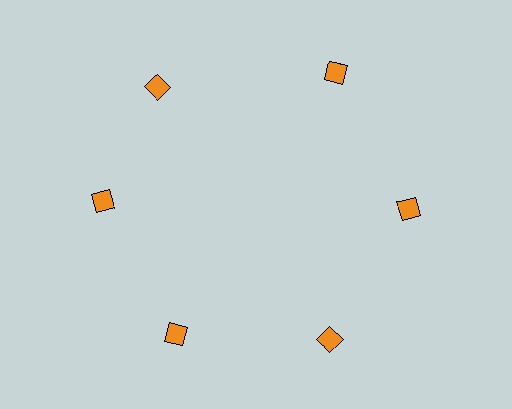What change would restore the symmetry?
The symmetry would be restored by rotating it back into even spacing with its neighbors so that all 6 squares sit at equal angles and equal distance from the center.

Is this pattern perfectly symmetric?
No. The 6 orange squares are arranged in a ring, but one element near the 11 o'clock position is rotated out of alignment along the ring, breaking the 6-fold rotational symmetry.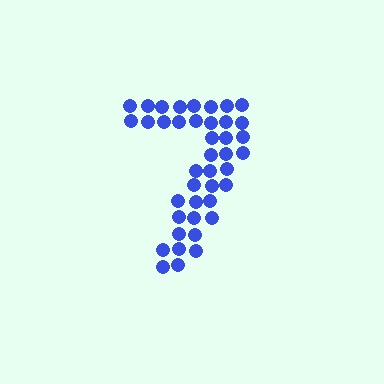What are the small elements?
The small elements are circles.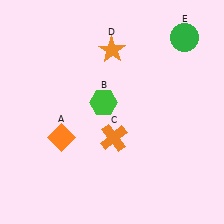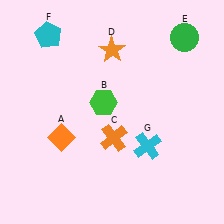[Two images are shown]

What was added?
A cyan pentagon (F), a cyan cross (G) were added in Image 2.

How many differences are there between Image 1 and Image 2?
There are 2 differences between the two images.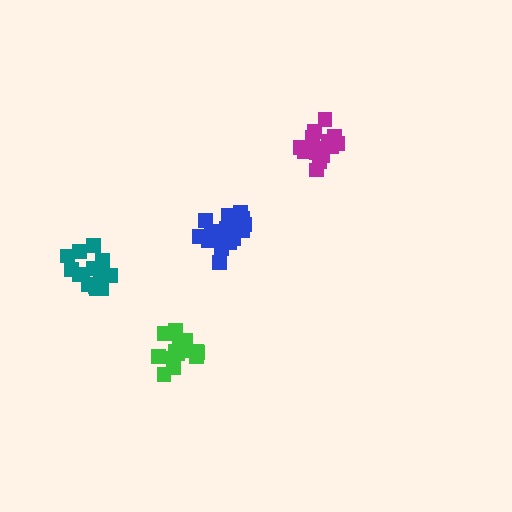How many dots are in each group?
Group 1: 14 dots, Group 2: 17 dots, Group 3: 15 dots, Group 4: 17 dots (63 total).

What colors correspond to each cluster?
The clusters are colored: teal, blue, green, magenta.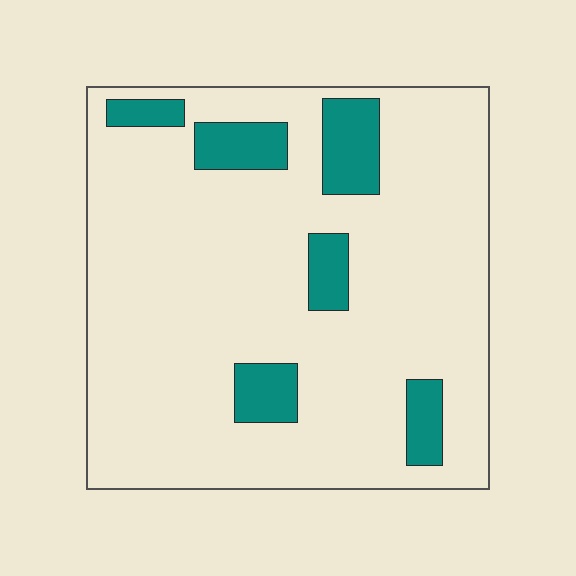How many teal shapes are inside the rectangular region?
6.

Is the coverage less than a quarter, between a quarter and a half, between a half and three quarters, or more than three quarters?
Less than a quarter.